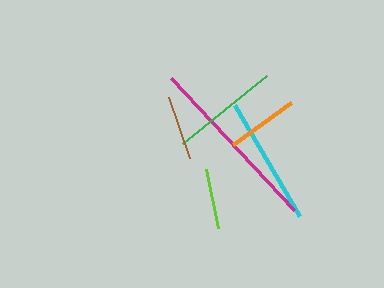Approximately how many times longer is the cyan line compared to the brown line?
The cyan line is approximately 2.0 times the length of the brown line.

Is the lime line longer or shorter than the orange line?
The orange line is longer than the lime line.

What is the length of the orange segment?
The orange segment is approximately 71 pixels long.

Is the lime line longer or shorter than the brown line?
The brown line is longer than the lime line.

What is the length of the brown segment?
The brown segment is approximately 65 pixels long.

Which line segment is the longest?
The magenta line is the longest at approximately 181 pixels.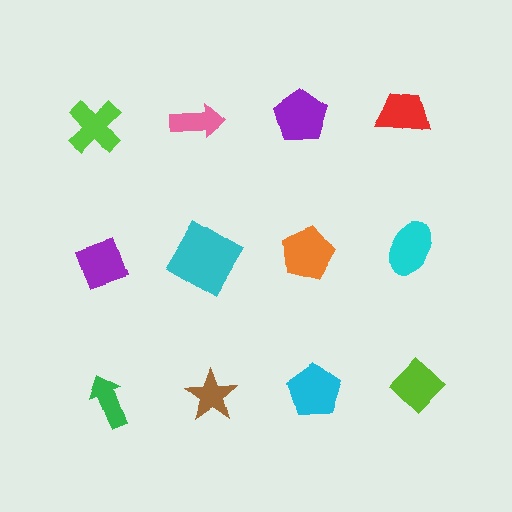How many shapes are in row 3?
4 shapes.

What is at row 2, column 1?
A purple diamond.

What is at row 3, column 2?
A brown star.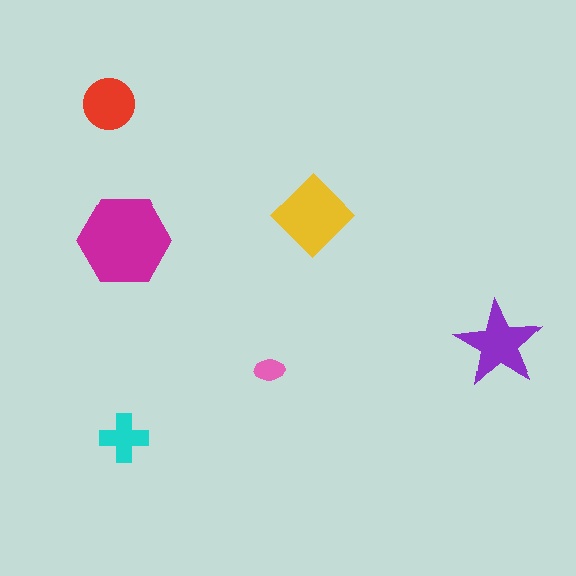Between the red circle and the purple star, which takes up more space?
The purple star.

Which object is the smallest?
The pink ellipse.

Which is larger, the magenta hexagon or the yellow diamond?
The magenta hexagon.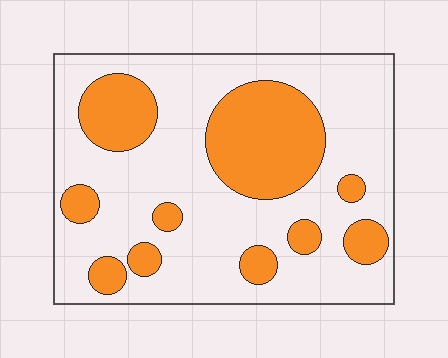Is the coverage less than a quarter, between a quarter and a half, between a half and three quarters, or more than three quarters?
Between a quarter and a half.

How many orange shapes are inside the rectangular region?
10.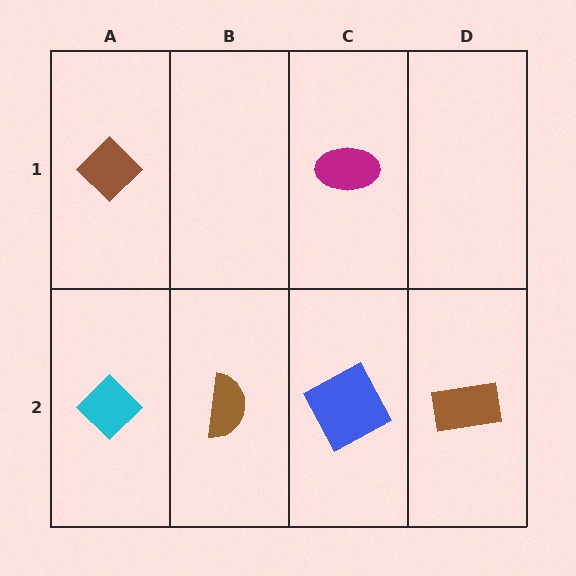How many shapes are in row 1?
2 shapes.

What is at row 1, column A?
A brown diamond.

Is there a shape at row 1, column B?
No, that cell is empty.